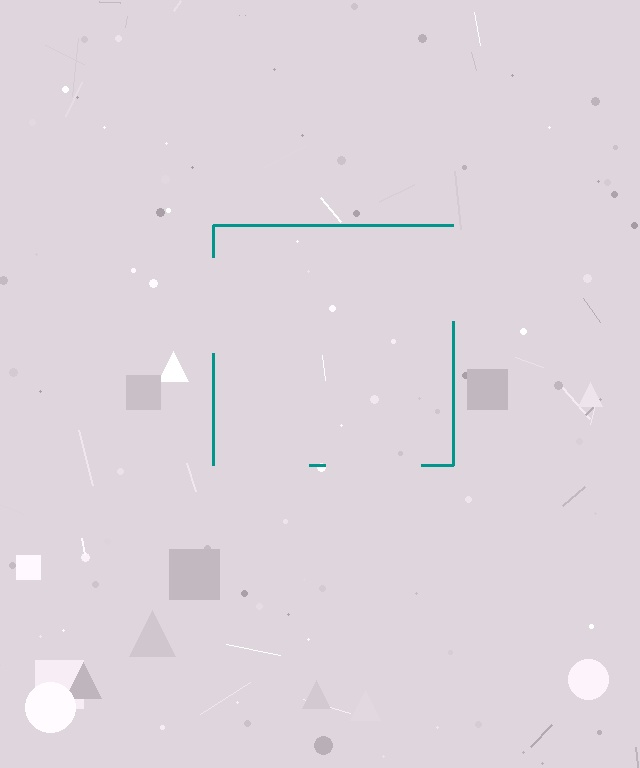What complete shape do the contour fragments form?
The contour fragments form a square.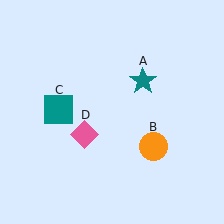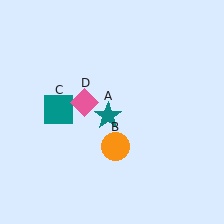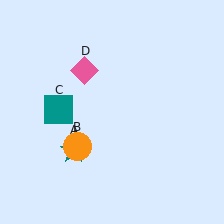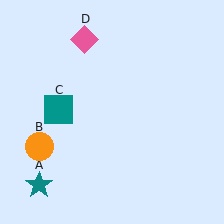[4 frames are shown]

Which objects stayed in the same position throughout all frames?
Teal square (object C) remained stationary.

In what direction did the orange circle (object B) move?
The orange circle (object B) moved left.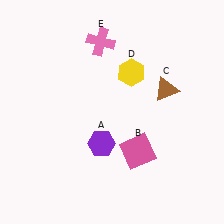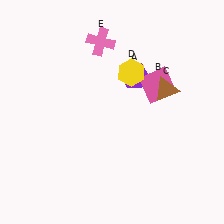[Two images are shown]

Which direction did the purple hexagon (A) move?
The purple hexagon (A) moved up.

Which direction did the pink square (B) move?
The pink square (B) moved up.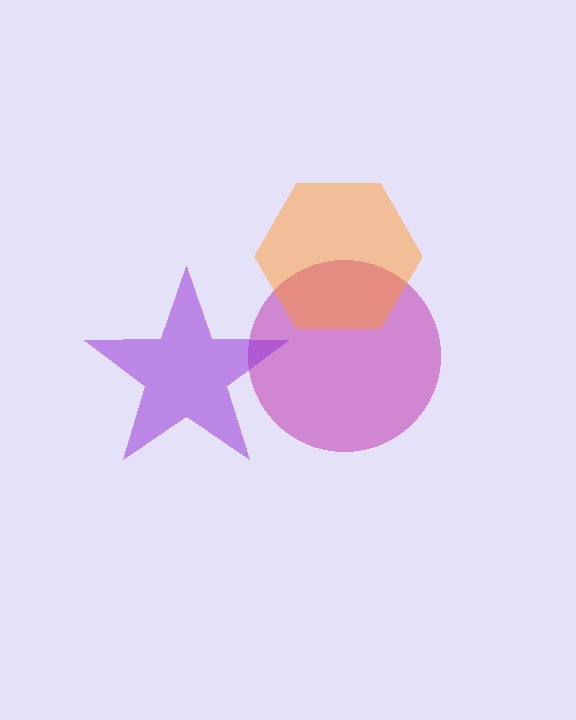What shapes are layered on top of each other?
The layered shapes are: a magenta circle, an orange hexagon, a purple star.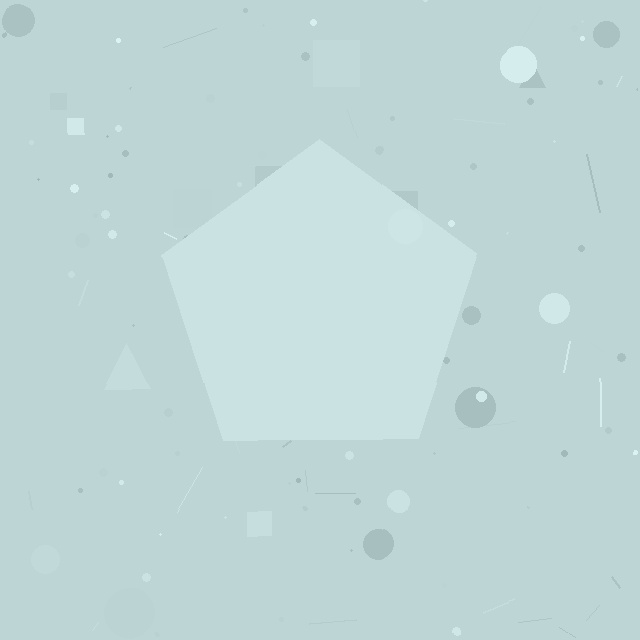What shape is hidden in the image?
A pentagon is hidden in the image.